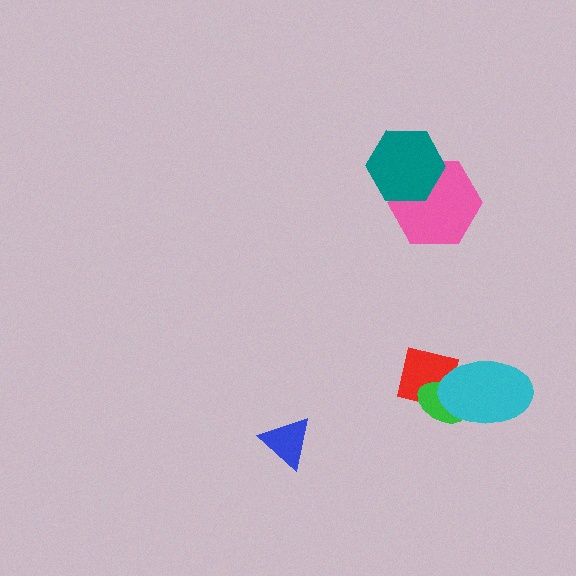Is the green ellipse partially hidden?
Yes, it is partially covered by another shape.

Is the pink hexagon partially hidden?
Yes, it is partially covered by another shape.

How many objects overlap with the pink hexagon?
1 object overlaps with the pink hexagon.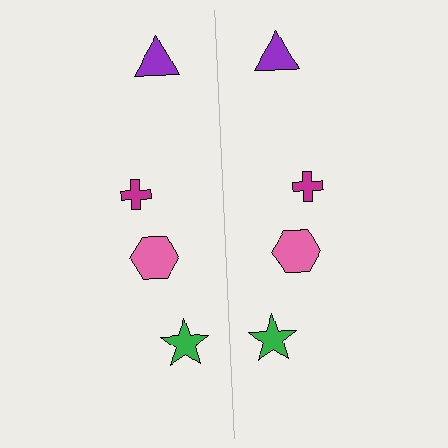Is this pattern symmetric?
Yes, this pattern has bilateral (reflection) symmetry.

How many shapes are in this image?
There are 8 shapes in this image.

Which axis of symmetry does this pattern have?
The pattern has a vertical axis of symmetry running through the center of the image.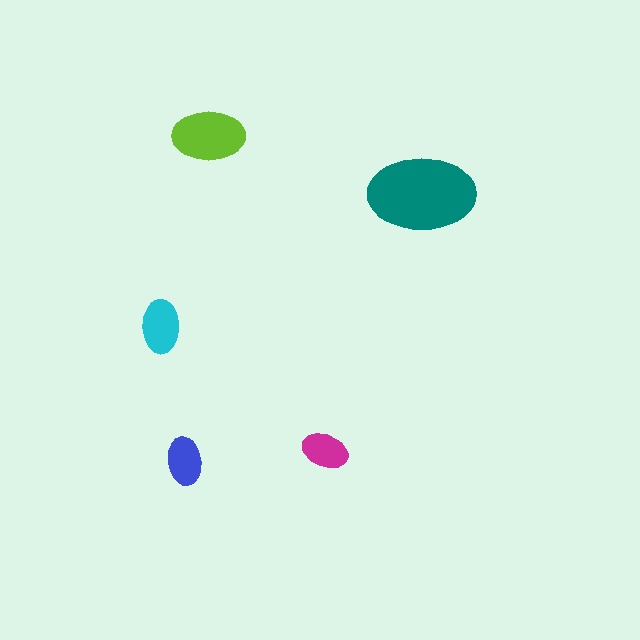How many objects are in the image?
There are 5 objects in the image.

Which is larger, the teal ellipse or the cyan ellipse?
The teal one.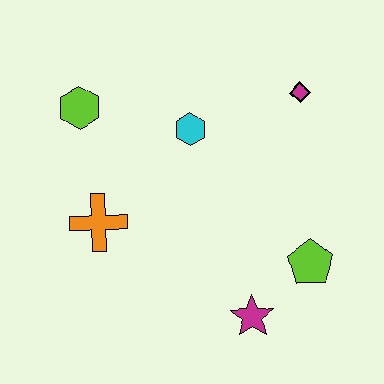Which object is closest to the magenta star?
The lime pentagon is closest to the magenta star.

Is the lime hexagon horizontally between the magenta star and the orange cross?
No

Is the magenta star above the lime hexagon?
No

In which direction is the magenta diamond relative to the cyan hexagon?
The magenta diamond is to the right of the cyan hexagon.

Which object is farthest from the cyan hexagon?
The magenta star is farthest from the cyan hexagon.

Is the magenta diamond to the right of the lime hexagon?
Yes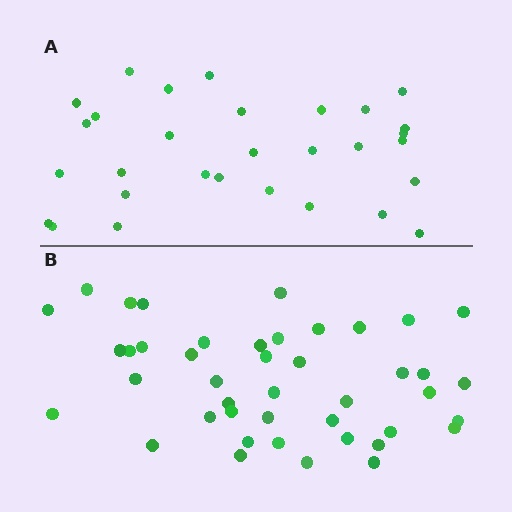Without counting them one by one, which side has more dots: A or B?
Region B (the bottom region) has more dots.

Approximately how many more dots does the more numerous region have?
Region B has approximately 15 more dots than region A.